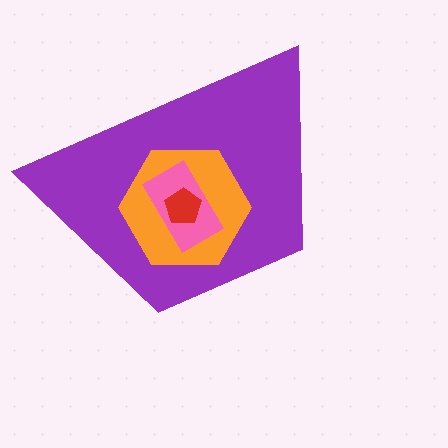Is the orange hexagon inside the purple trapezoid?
Yes.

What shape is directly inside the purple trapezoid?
The orange hexagon.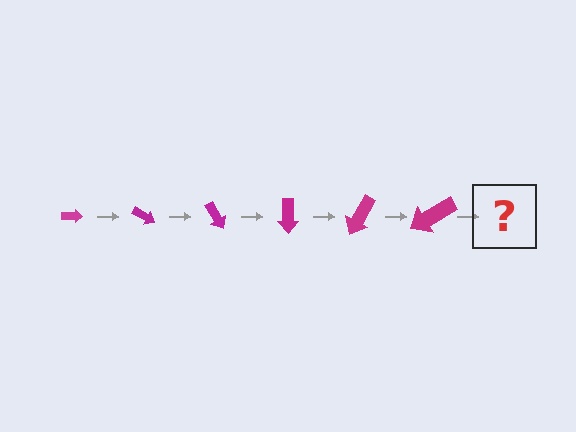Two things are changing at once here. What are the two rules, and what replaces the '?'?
The two rules are that the arrow grows larger each step and it rotates 30 degrees each step. The '?' should be an arrow, larger than the previous one and rotated 180 degrees from the start.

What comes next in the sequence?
The next element should be an arrow, larger than the previous one and rotated 180 degrees from the start.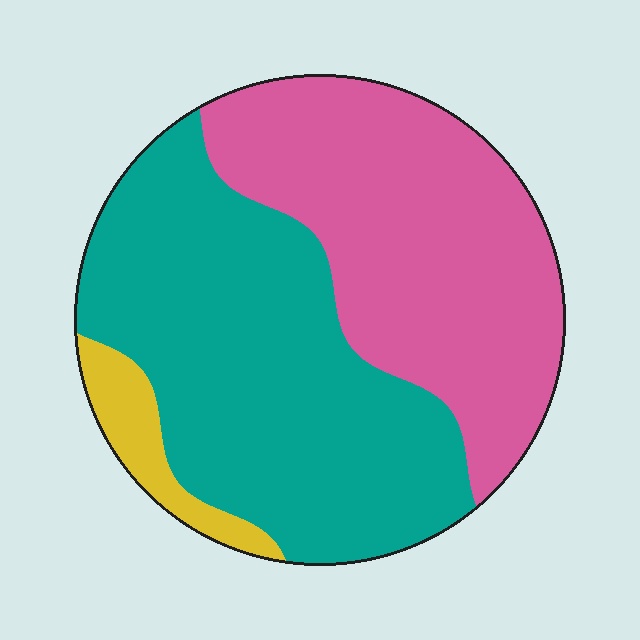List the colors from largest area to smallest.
From largest to smallest: teal, pink, yellow.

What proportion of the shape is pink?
Pink takes up between a quarter and a half of the shape.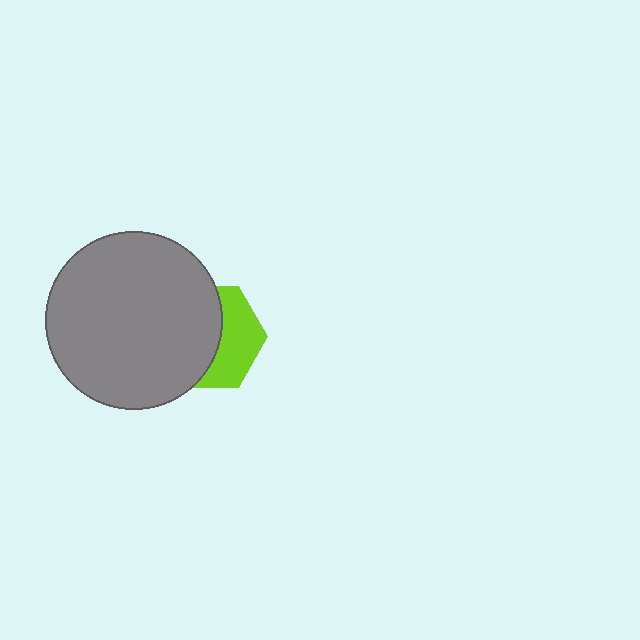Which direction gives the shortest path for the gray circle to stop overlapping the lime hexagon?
Moving left gives the shortest separation.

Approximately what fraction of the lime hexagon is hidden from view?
Roughly 58% of the lime hexagon is hidden behind the gray circle.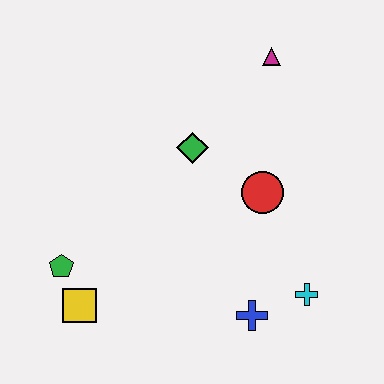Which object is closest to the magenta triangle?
The green diamond is closest to the magenta triangle.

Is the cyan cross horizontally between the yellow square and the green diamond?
No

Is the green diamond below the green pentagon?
No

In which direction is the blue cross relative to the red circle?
The blue cross is below the red circle.